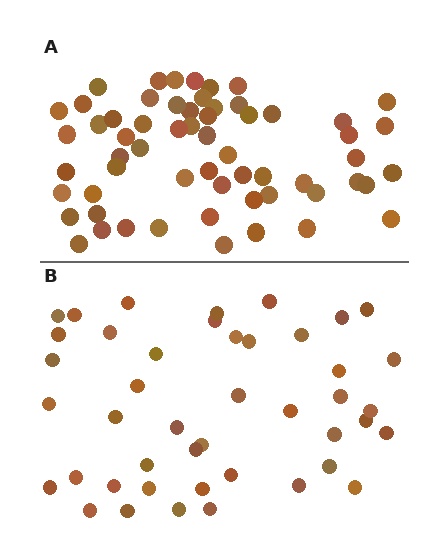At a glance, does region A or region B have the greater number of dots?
Region A (the top region) has more dots.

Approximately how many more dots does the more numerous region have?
Region A has approximately 15 more dots than region B.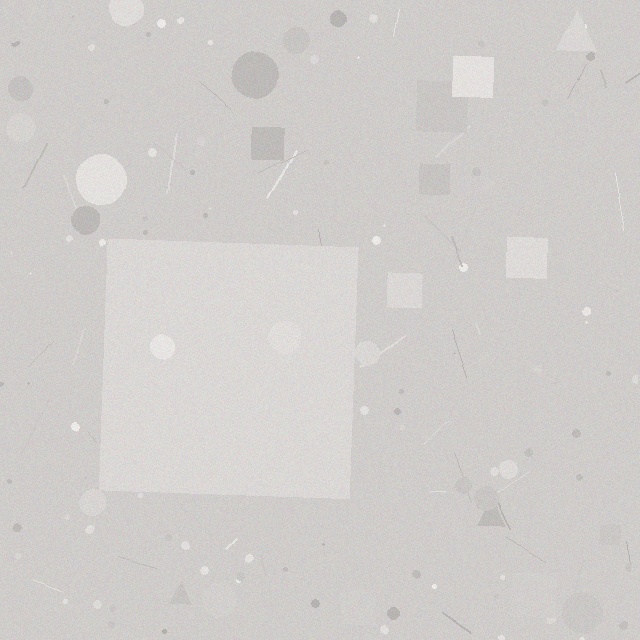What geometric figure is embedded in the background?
A square is embedded in the background.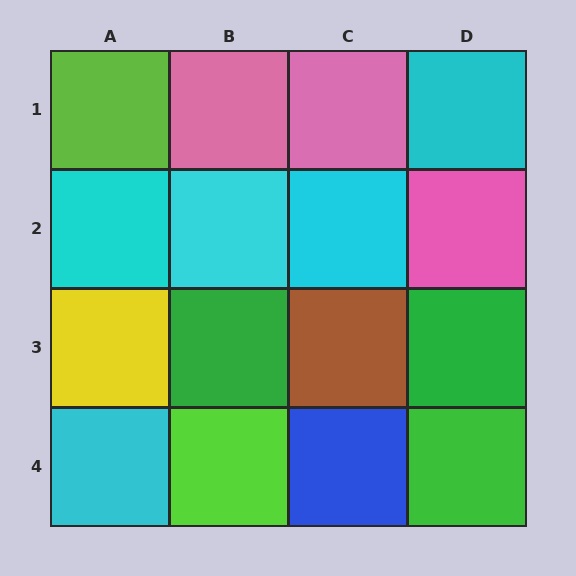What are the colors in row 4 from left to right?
Cyan, lime, blue, green.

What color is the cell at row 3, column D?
Green.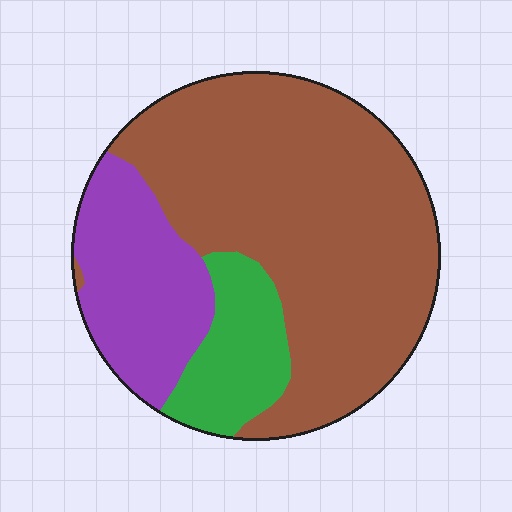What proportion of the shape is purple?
Purple takes up about one fifth (1/5) of the shape.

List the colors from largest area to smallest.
From largest to smallest: brown, purple, green.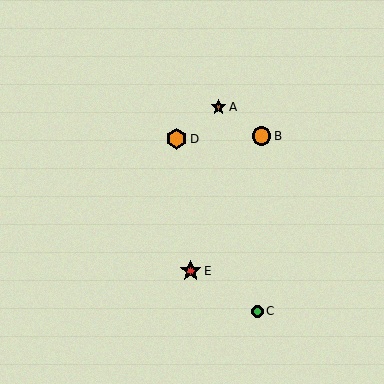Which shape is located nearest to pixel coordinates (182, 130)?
The orange hexagon (labeled D) at (177, 139) is nearest to that location.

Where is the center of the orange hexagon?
The center of the orange hexagon is at (177, 139).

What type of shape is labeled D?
Shape D is an orange hexagon.